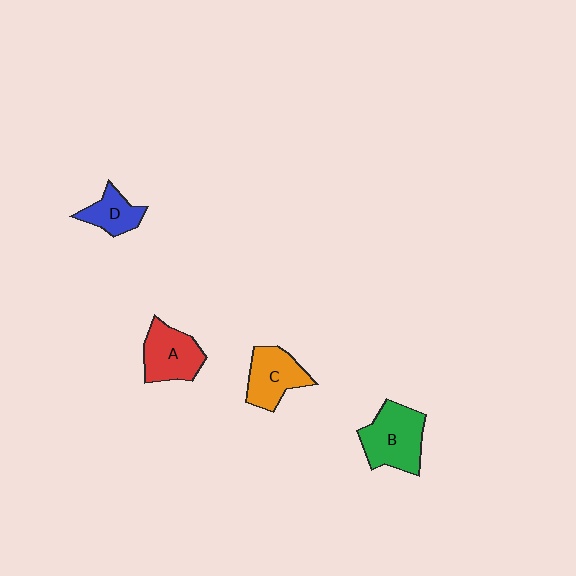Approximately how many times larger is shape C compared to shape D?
Approximately 1.5 times.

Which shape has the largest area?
Shape B (green).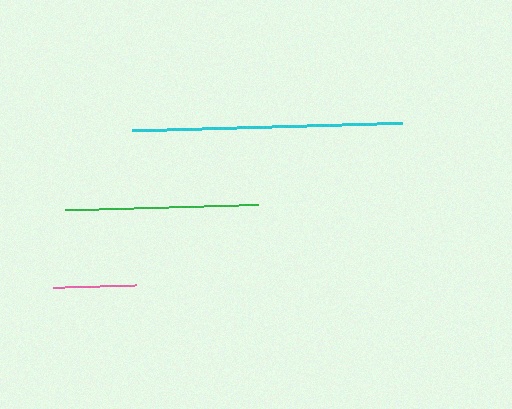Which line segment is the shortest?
The pink line is the shortest at approximately 83 pixels.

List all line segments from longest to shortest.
From longest to shortest: cyan, green, pink.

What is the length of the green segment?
The green segment is approximately 193 pixels long.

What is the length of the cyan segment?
The cyan segment is approximately 271 pixels long.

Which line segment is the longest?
The cyan line is the longest at approximately 271 pixels.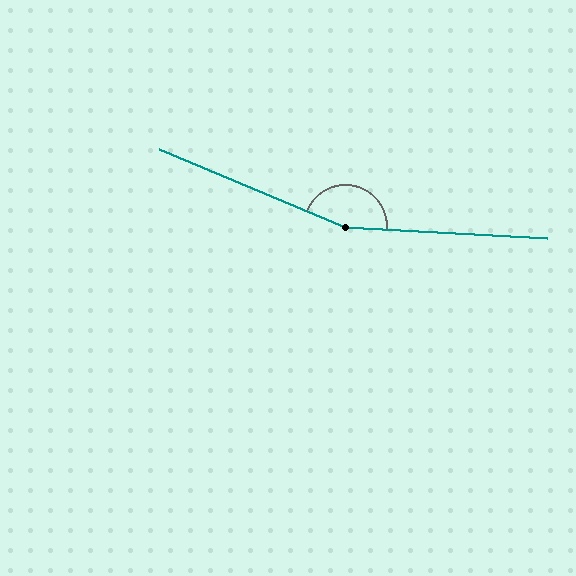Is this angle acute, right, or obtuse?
It is obtuse.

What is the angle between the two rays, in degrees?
Approximately 161 degrees.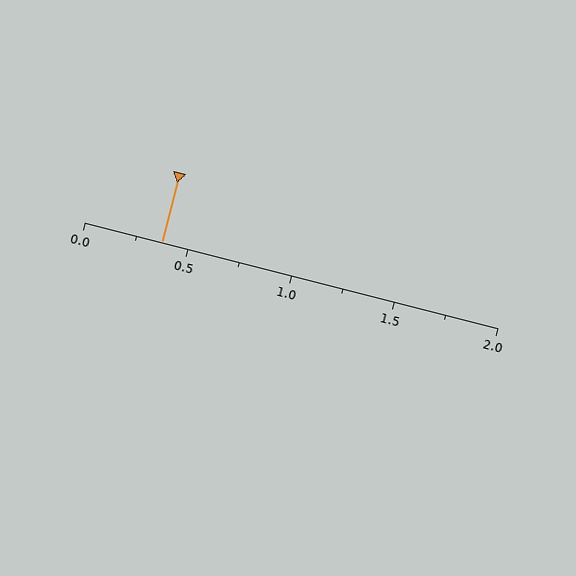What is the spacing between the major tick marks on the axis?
The major ticks are spaced 0.5 apart.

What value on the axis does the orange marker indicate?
The marker indicates approximately 0.38.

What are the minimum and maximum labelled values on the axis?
The axis runs from 0.0 to 2.0.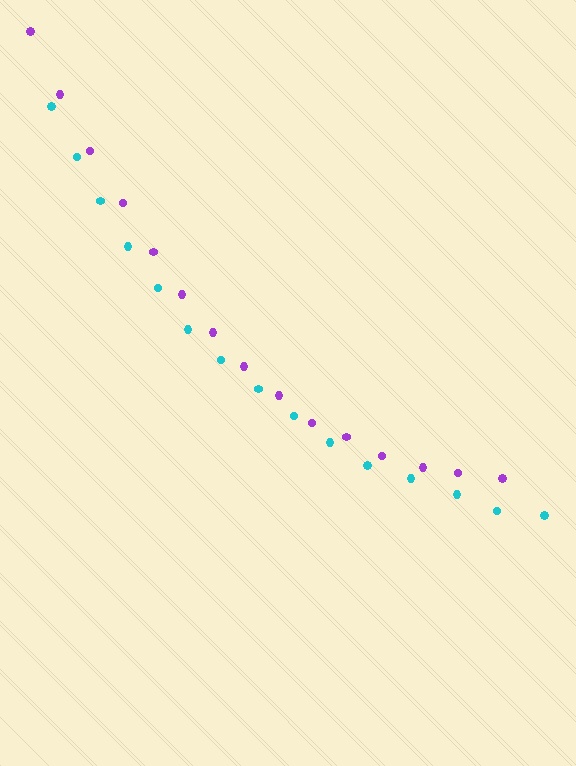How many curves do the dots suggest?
There are 2 distinct paths.